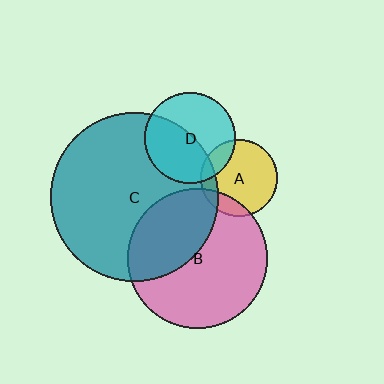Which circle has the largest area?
Circle C (teal).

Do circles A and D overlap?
Yes.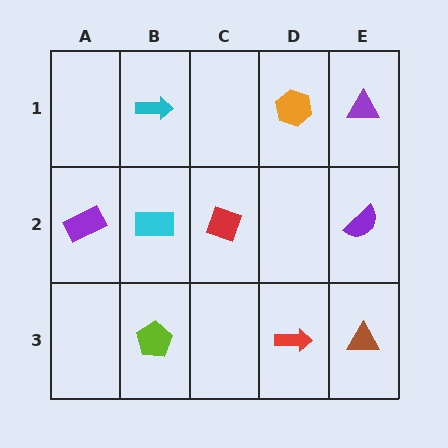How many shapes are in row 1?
3 shapes.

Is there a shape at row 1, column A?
No, that cell is empty.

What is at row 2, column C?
A red diamond.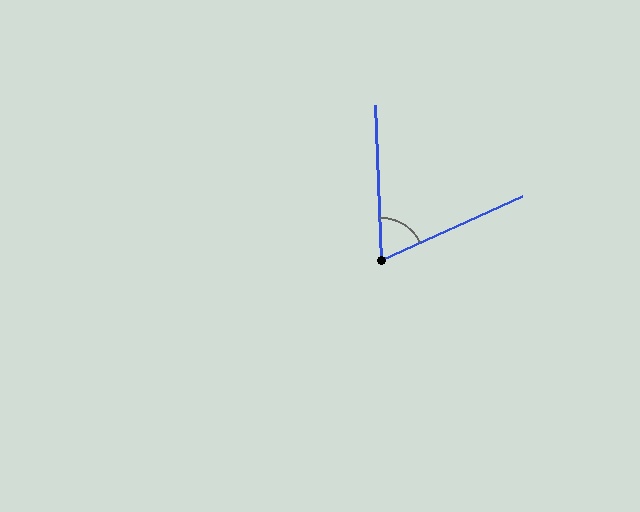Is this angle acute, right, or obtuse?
It is acute.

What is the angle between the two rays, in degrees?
Approximately 68 degrees.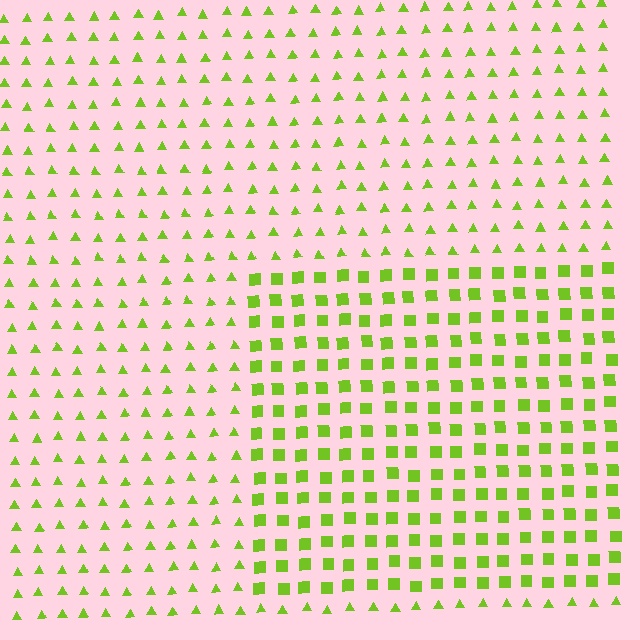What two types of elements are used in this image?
The image uses squares inside the rectangle region and triangles outside it.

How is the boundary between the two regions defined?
The boundary is defined by a change in element shape: squares inside vs. triangles outside. All elements share the same color and spacing.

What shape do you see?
I see a rectangle.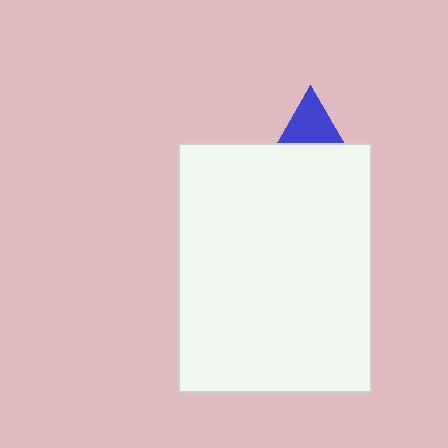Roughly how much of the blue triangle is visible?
A small part of it is visible (roughly 30%).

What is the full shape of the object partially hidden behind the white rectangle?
The partially hidden object is a blue triangle.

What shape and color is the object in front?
The object in front is a white rectangle.